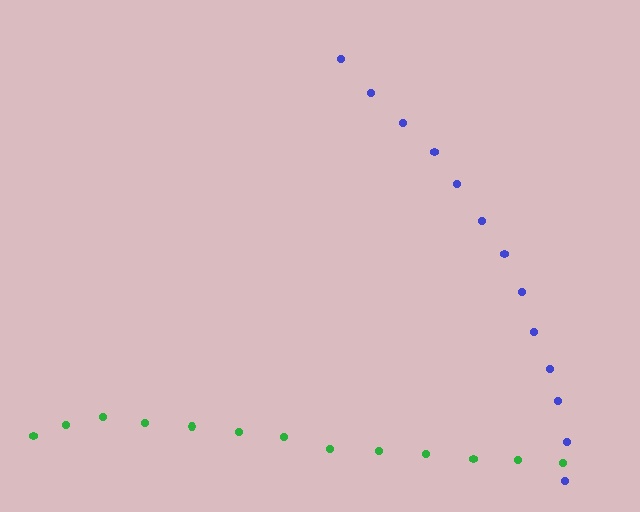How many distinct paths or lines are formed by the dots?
There are 2 distinct paths.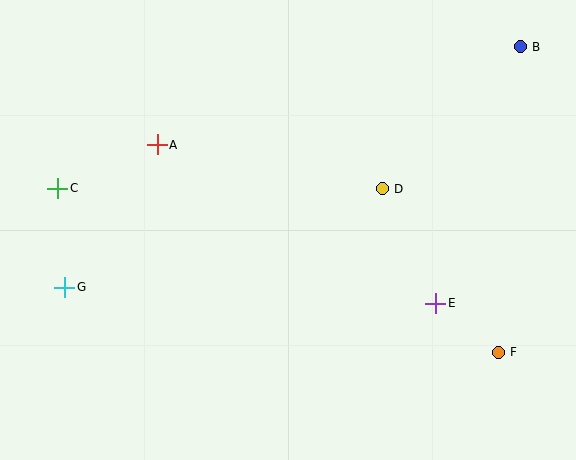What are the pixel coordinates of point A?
Point A is at (157, 145).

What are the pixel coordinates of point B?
Point B is at (520, 47).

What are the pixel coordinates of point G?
Point G is at (65, 288).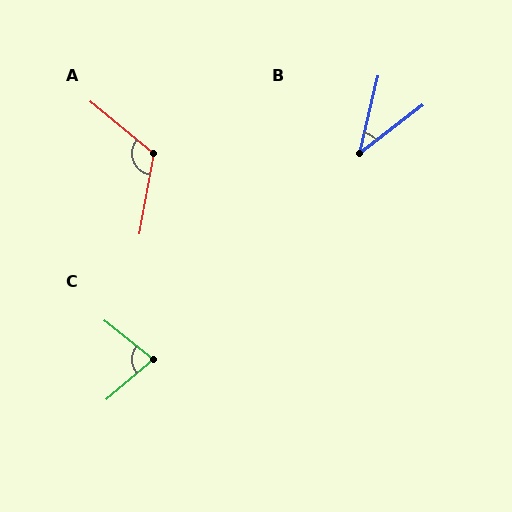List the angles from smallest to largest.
B (39°), C (79°), A (119°).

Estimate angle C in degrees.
Approximately 79 degrees.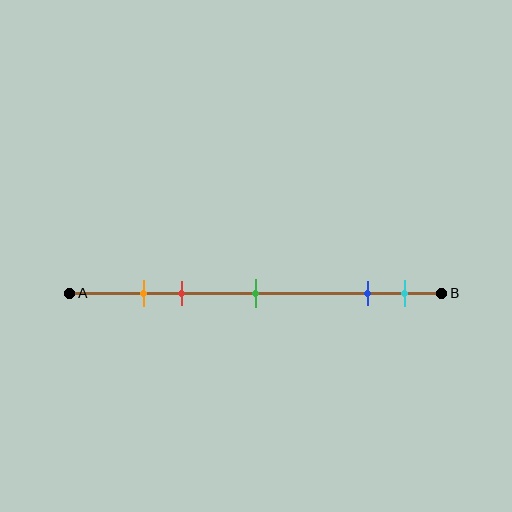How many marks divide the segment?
There are 5 marks dividing the segment.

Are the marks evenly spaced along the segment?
No, the marks are not evenly spaced.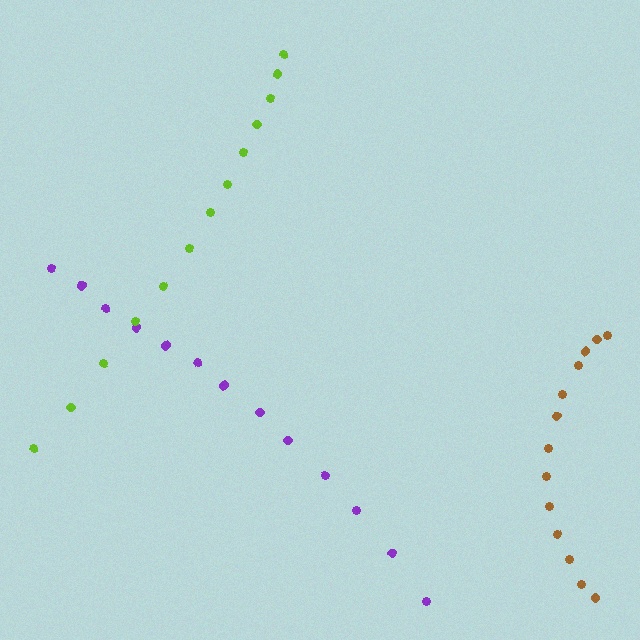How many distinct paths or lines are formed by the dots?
There are 3 distinct paths.